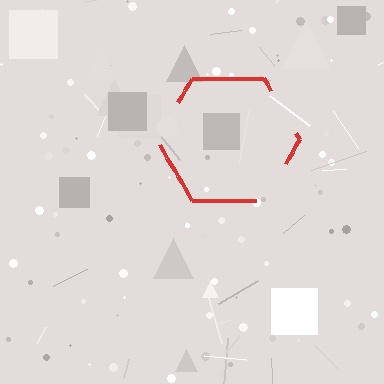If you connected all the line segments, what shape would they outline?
They would outline a hexagon.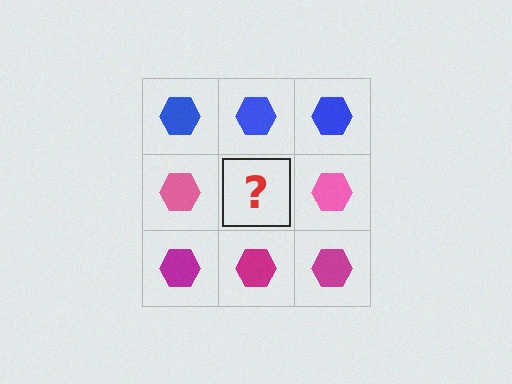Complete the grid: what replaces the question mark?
The question mark should be replaced with a pink hexagon.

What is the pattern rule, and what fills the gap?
The rule is that each row has a consistent color. The gap should be filled with a pink hexagon.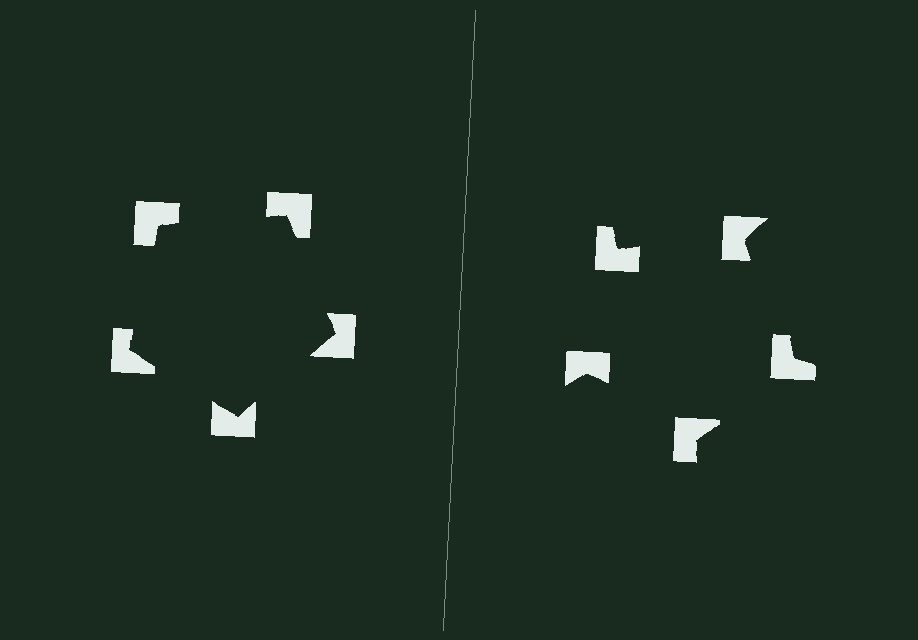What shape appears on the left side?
An illusory pentagon.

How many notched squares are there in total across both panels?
10 — 5 on each side.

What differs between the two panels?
The notched squares are positioned identically on both sides; only the wedge orientations differ. On the left they align to a pentagon; on the right they are misaligned.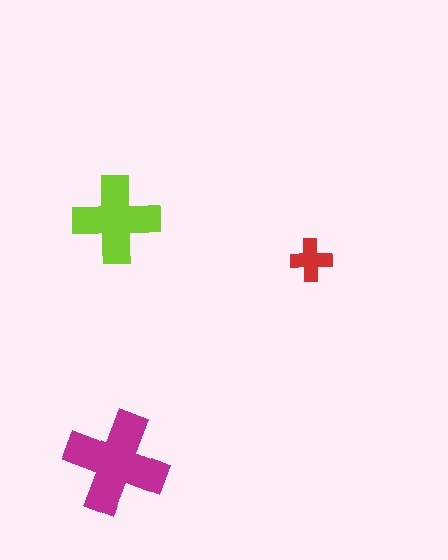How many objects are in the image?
There are 3 objects in the image.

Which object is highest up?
The lime cross is topmost.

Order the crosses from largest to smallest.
the magenta one, the lime one, the red one.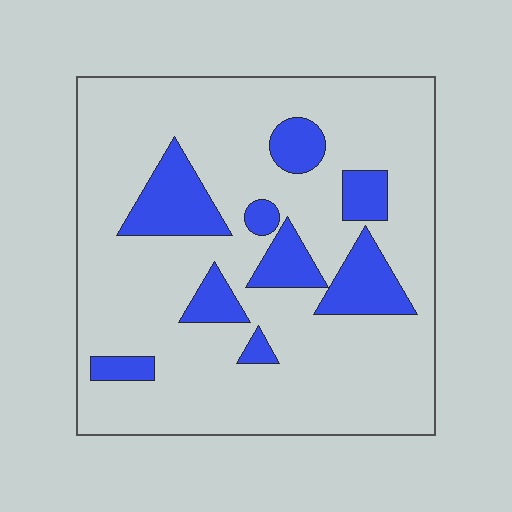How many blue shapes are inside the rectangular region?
9.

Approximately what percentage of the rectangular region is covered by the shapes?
Approximately 20%.